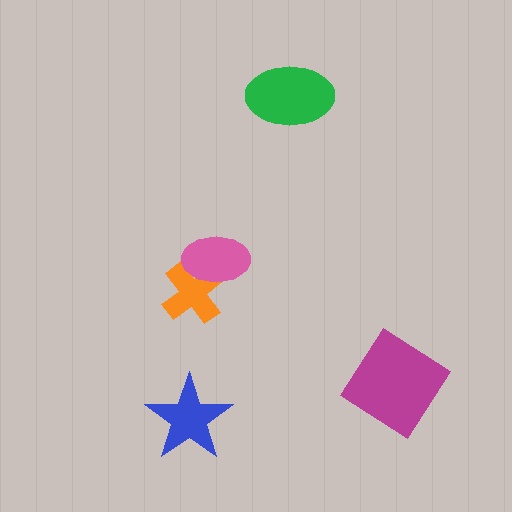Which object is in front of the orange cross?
The pink ellipse is in front of the orange cross.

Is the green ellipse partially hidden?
No, no other shape covers it.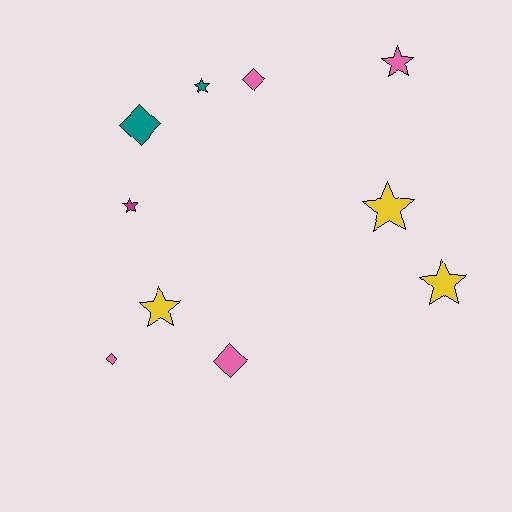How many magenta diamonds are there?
There are no magenta diamonds.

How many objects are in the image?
There are 10 objects.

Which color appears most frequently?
Pink, with 4 objects.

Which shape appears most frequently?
Star, with 6 objects.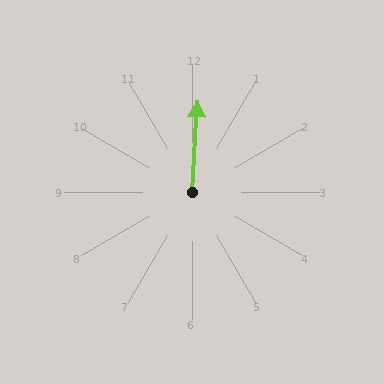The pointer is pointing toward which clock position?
Roughly 12 o'clock.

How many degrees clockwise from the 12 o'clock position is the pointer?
Approximately 3 degrees.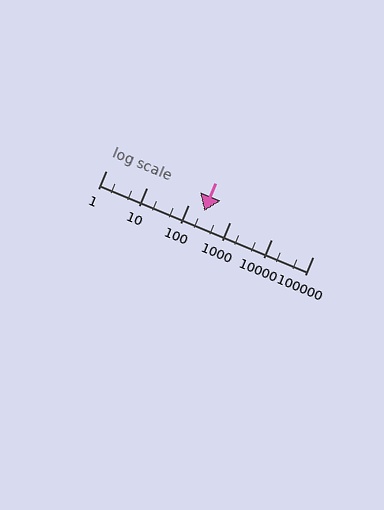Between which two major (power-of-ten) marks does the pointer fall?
The pointer is between 100 and 1000.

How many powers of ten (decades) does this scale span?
The scale spans 5 decades, from 1 to 100000.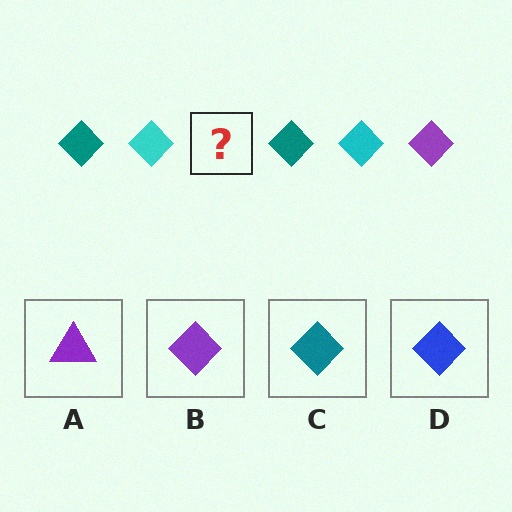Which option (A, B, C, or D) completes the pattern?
B.